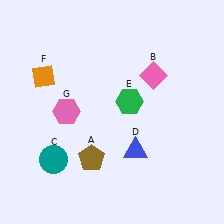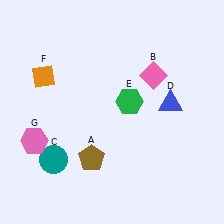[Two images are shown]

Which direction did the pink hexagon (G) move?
The pink hexagon (G) moved left.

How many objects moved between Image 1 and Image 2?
2 objects moved between the two images.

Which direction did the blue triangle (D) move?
The blue triangle (D) moved up.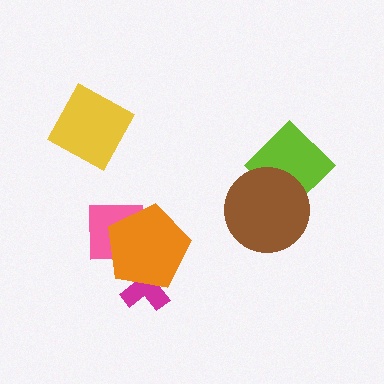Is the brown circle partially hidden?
No, no other shape covers it.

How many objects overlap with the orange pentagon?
2 objects overlap with the orange pentagon.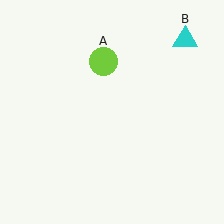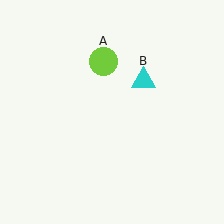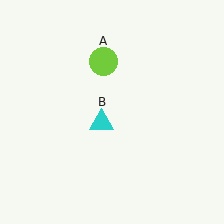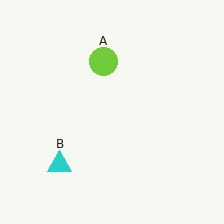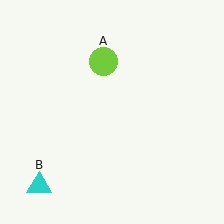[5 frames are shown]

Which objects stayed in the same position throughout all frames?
Lime circle (object A) remained stationary.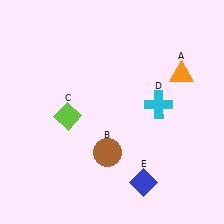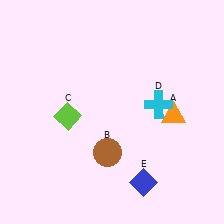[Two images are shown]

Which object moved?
The orange triangle (A) moved down.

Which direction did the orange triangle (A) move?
The orange triangle (A) moved down.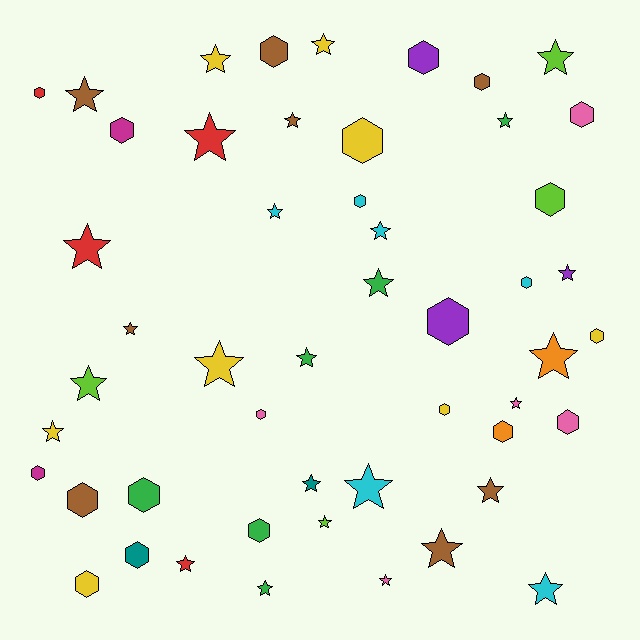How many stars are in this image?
There are 28 stars.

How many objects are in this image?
There are 50 objects.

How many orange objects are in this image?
There are 2 orange objects.